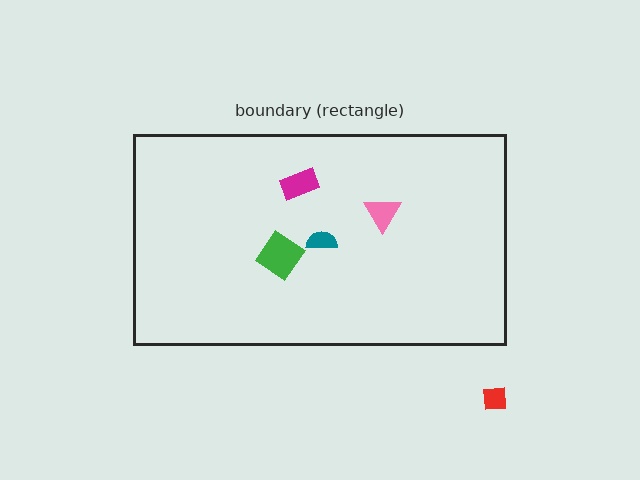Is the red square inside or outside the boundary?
Outside.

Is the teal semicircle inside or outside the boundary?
Inside.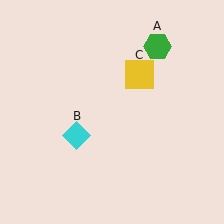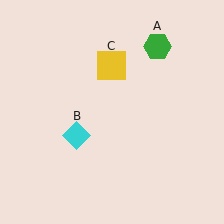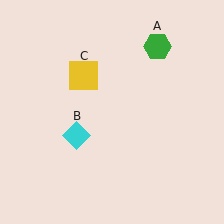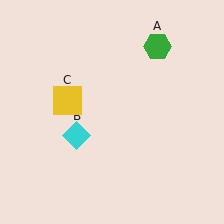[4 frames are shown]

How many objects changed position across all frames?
1 object changed position: yellow square (object C).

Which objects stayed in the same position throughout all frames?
Green hexagon (object A) and cyan diamond (object B) remained stationary.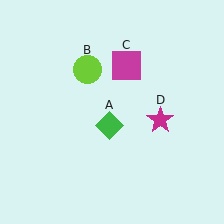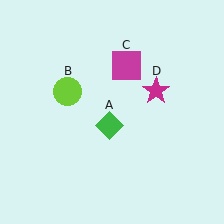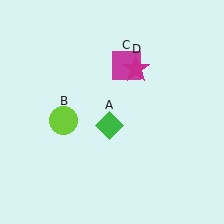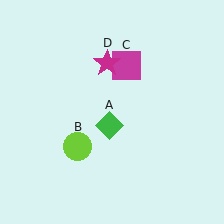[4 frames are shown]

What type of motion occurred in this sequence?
The lime circle (object B), magenta star (object D) rotated counterclockwise around the center of the scene.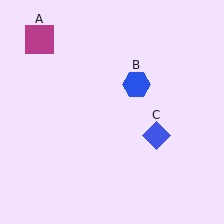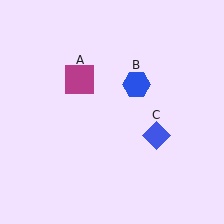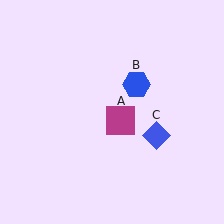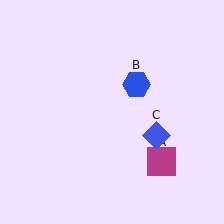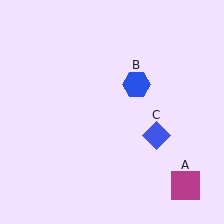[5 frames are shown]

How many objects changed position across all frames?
1 object changed position: magenta square (object A).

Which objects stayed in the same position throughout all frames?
Blue hexagon (object B) and blue diamond (object C) remained stationary.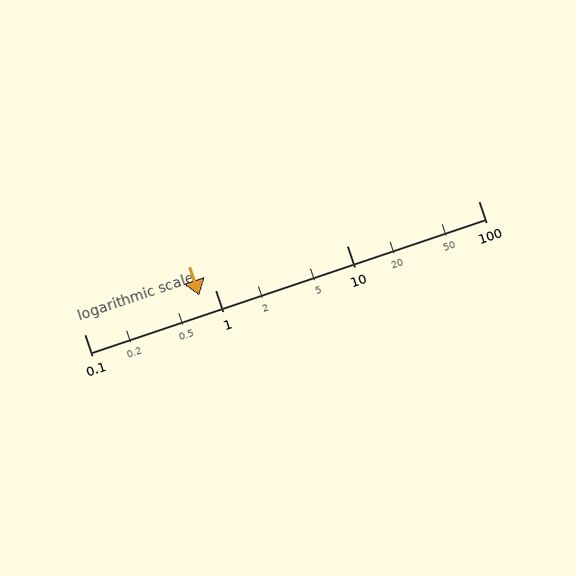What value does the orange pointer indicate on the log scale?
The pointer indicates approximately 0.75.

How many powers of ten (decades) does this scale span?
The scale spans 3 decades, from 0.1 to 100.